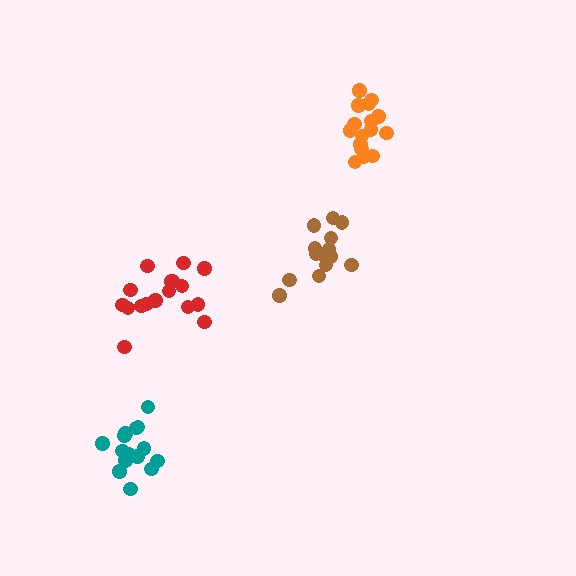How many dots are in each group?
Group 1: 16 dots, Group 2: 15 dots, Group 3: 14 dots, Group 4: 17 dots (62 total).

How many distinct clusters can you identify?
There are 4 distinct clusters.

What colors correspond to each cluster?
The clusters are colored: orange, teal, brown, red.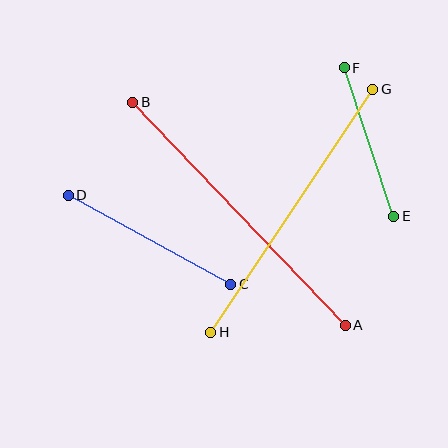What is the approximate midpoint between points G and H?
The midpoint is at approximately (292, 211) pixels.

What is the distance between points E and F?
The distance is approximately 157 pixels.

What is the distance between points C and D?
The distance is approximately 185 pixels.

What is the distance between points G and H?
The distance is approximately 292 pixels.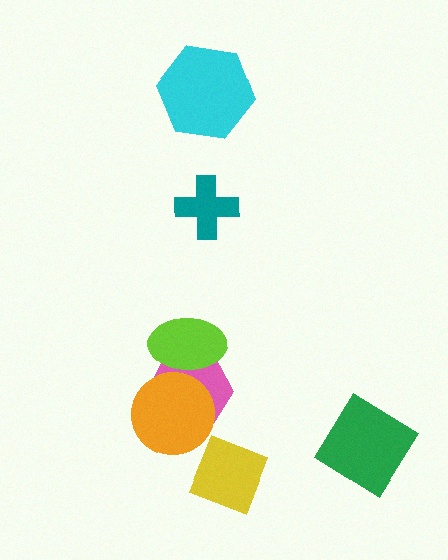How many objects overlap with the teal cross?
0 objects overlap with the teal cross.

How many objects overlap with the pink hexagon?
2 objects overlap with the pink hexagon.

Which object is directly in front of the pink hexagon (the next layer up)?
The lime ellipse is directly in front of the pink hexagon.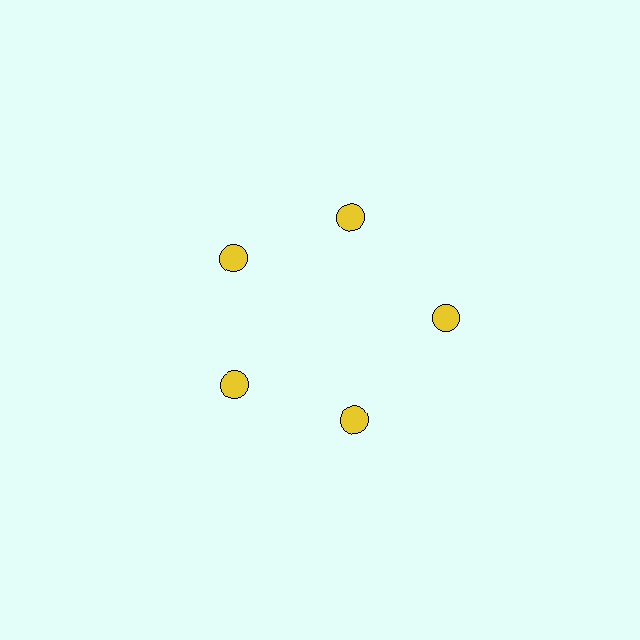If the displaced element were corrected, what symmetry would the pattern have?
It would have 5-fold rotational symmetry — the pattern would map onto itself every 72 degrees.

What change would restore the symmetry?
The symmetry would be restored by moving it inward, back onto the ring so that all 5 circles sit at equal angles and equal distance from the center.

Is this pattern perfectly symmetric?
No. The 5 yellow circles are arranged in a ring, but one element near the 3 o'clock position is pushed outward from the center, breaking the 5-fold rotational symmetry.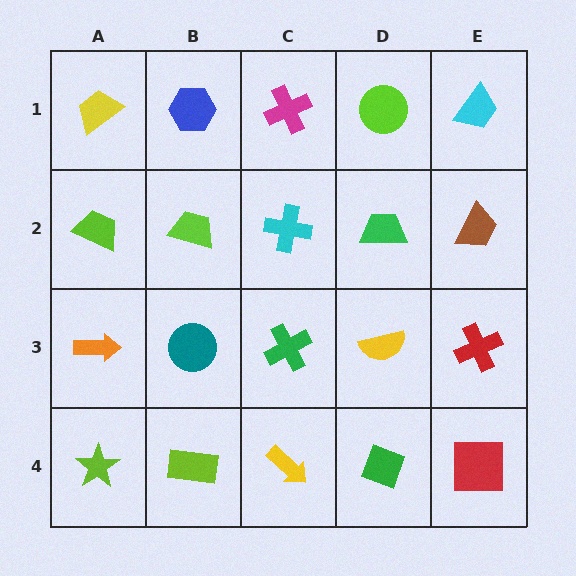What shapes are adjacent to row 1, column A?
A lime trapezoid (row 2, column A), a blue hexagon (row 1, column B).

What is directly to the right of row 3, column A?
A teal circle.